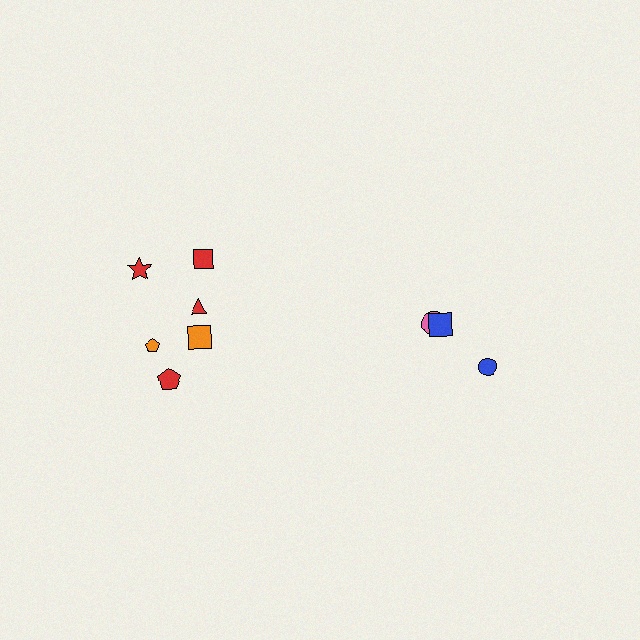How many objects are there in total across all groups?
There are 9 objects.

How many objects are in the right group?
There are 3 objects.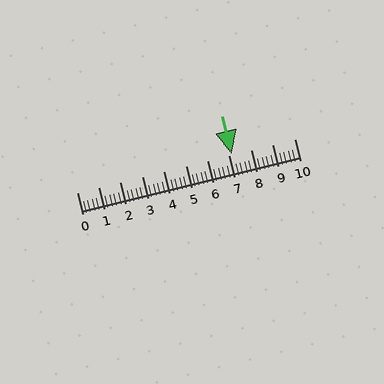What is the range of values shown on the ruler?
The ruler shows values from 0 to 10.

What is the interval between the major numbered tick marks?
The major tick marks are spaced 1 units apart.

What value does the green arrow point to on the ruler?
The green arrow points to approximately 7.1.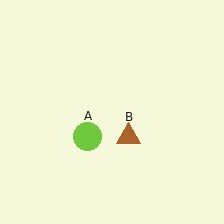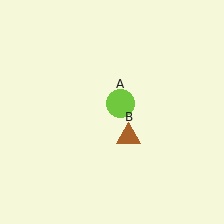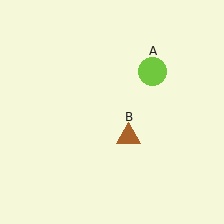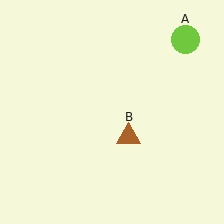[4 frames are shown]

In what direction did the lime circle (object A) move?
The lime circle (object A) moved up and to the right.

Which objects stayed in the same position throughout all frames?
Brown triangle (object B) remained stationary.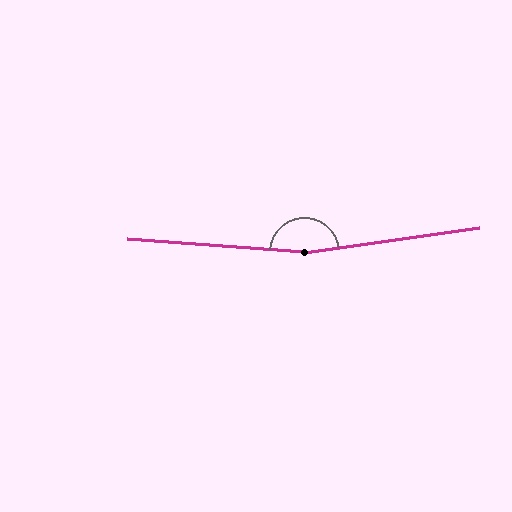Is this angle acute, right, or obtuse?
It is obtuse.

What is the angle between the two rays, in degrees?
Approximately 167 degrees.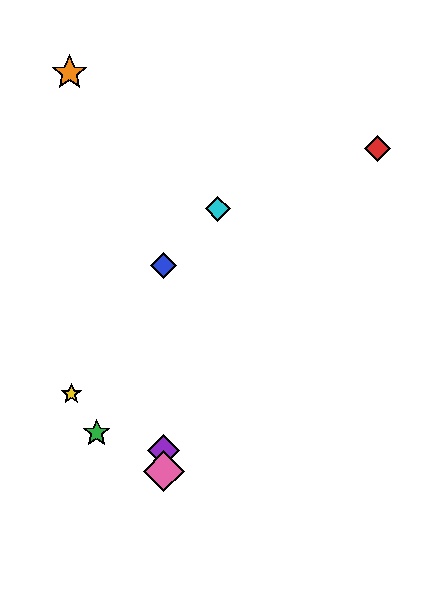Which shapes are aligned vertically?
The blue diamond, the purple diamond, the pink diamond are aligned vertically.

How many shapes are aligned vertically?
3 shapes (the blue diamond, the purple diamond, the pink diamond) are aligned vertically.